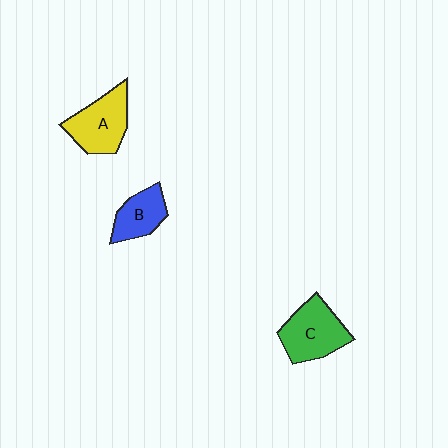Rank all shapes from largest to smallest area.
From largest to smallest: C (green), A (yellow), B (blue).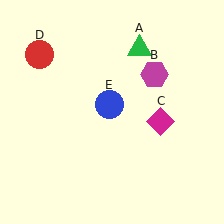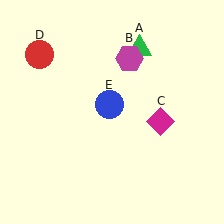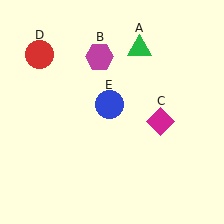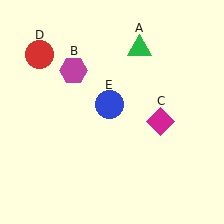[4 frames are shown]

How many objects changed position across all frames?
1 object changed position: magenta hexagon (object B).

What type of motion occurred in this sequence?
The magenta hexagon (object B) rotated counterclockwise around the center of the scene.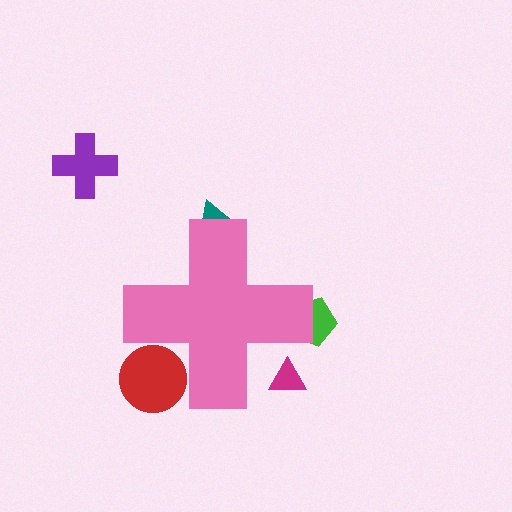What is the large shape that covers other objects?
A pink cross.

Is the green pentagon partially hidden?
Yes, the green pentagon is partially hidden behind the pink cross.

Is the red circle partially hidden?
Yes, the red circle is partially hidden behind the pink cross.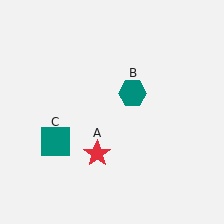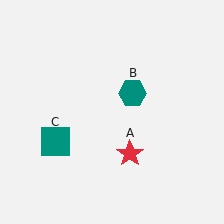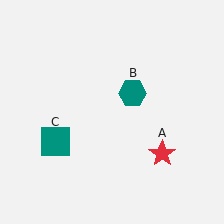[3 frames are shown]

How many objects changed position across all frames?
1 object changed position: red star (object A).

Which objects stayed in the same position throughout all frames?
Teal hexagon (object B) and teal square (object C) remained stationary.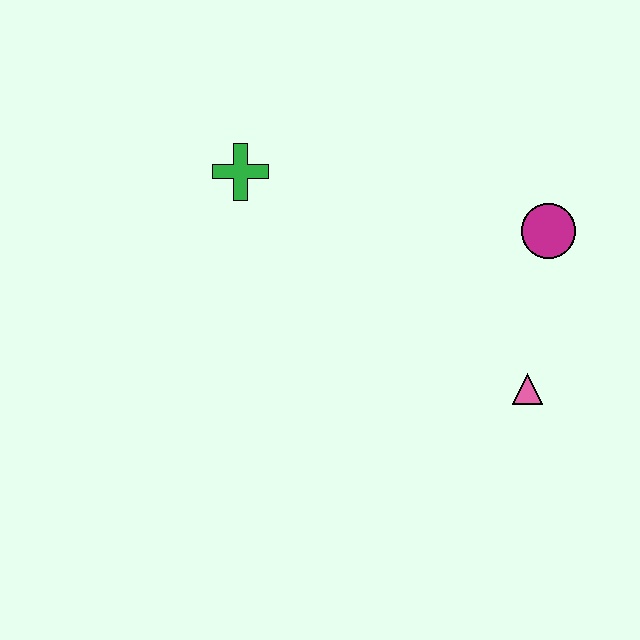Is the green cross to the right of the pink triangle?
No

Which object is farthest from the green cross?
The pink triangle is farthest from the green cross.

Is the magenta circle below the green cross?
Yes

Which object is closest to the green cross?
The magenta circle is closest to the green cross.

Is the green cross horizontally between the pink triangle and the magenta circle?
No